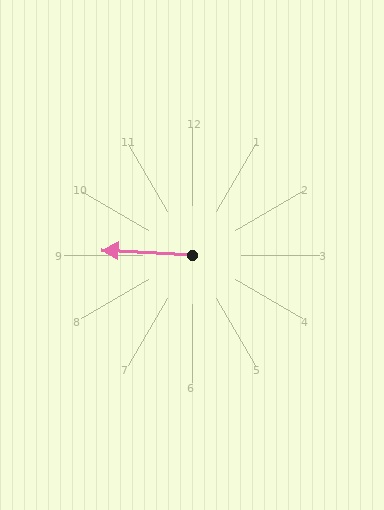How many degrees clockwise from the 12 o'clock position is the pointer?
Approximately 273 degrees.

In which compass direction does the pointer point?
West.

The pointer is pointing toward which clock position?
Roughly 9 o'clock.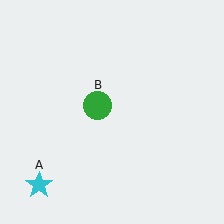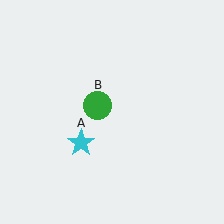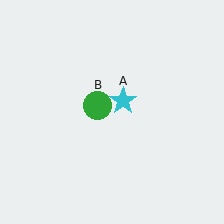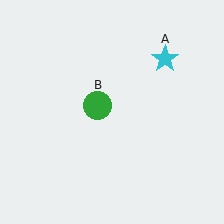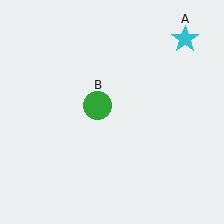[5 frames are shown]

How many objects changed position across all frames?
1 object changed position: cyan star (object A).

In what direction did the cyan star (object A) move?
The cyan star (object A) moved up and to the right.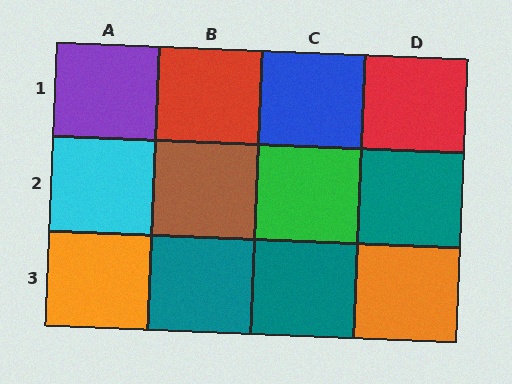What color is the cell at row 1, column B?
Red.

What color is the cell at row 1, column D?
Red.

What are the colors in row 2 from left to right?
Cyan, brown, green, teal.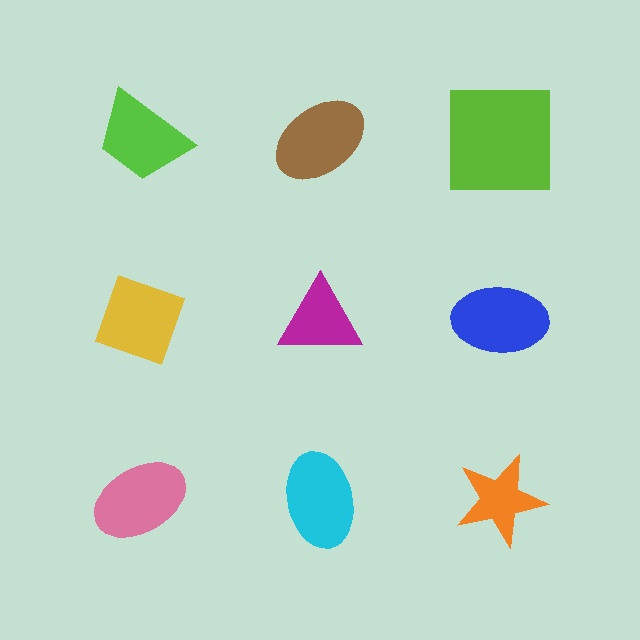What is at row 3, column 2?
A cyan ellipse.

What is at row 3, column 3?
An orange star.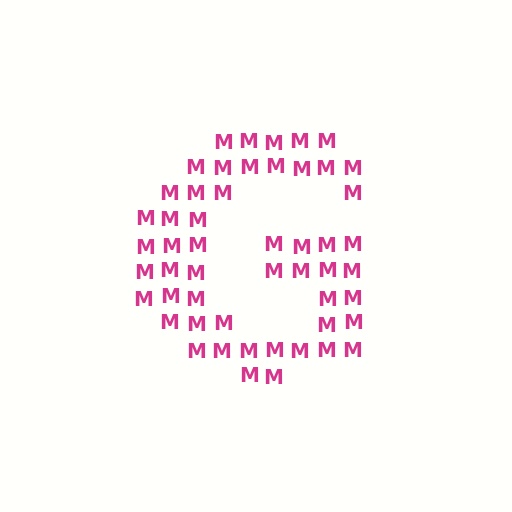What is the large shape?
The large shape is the letter G.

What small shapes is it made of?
It is made of small letter M's.